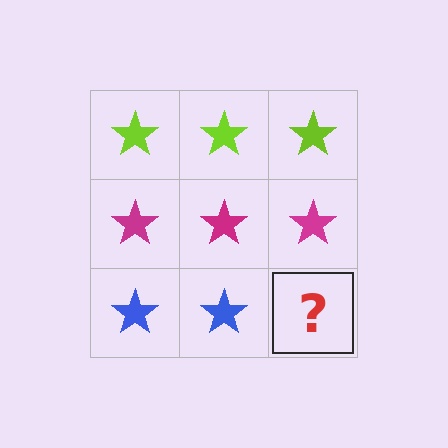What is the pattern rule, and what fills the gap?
The rule is that each row has a consistent color. The gap should be filled with a blue star.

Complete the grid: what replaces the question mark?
The question mark should be replaced with a blue star.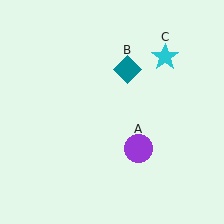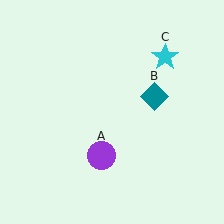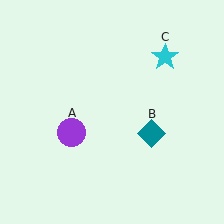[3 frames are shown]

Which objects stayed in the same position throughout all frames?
Cyan star (object C) remained stationary.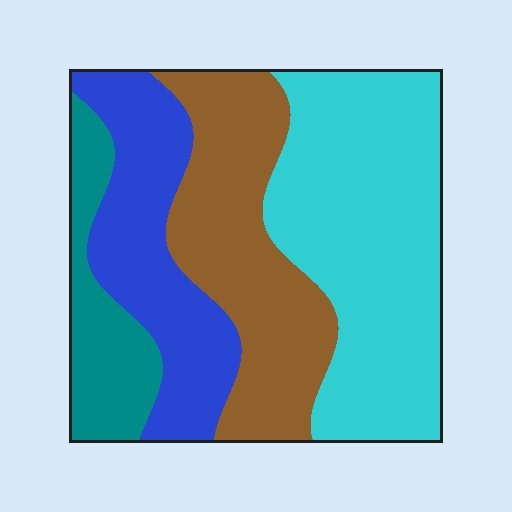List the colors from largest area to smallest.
From largest to smallest: cyan, brown, blue, teal.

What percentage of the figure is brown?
Brown takes up about one quarter (1/4) of the figure.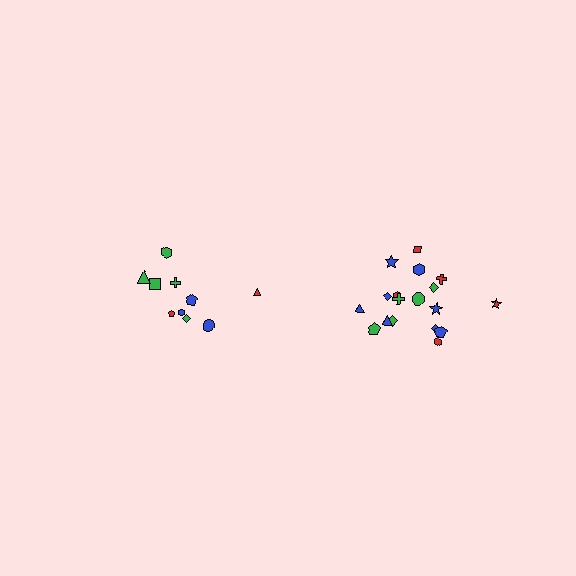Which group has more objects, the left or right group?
The right group.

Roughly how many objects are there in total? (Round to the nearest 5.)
Roughly 30 objects in total.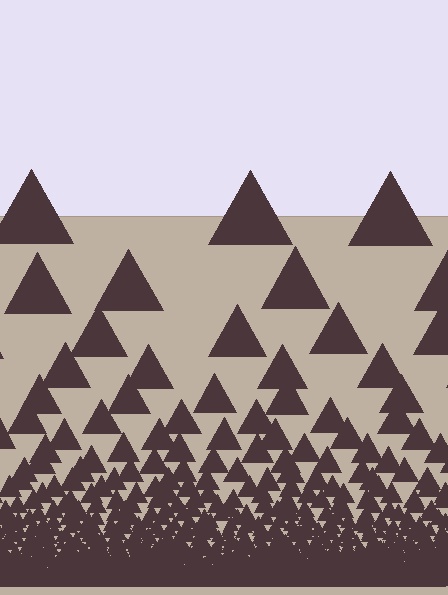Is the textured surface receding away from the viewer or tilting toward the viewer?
The surface appears to tilt toward the viewer. Texture elements get larger and sparser toward the top.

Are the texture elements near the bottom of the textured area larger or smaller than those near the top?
Smaller. The gradient is inverted — elements near the bottom are smaller and denser.